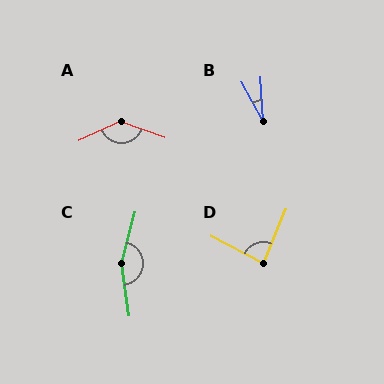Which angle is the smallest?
B, at approximately 25 degrees.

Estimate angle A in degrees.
Approximately 135 degrees.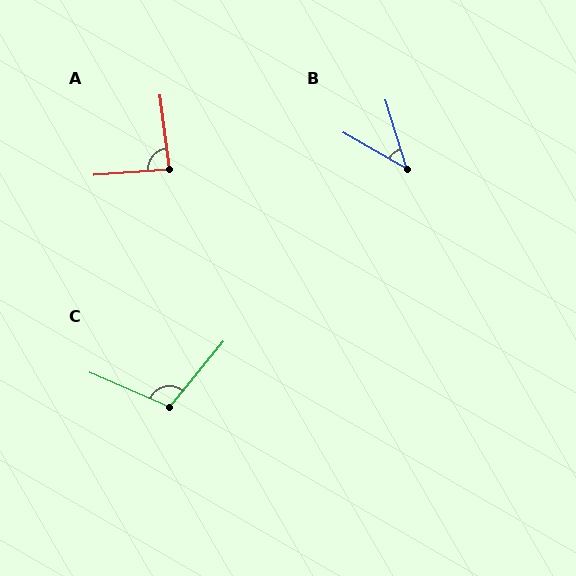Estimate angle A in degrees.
Approximately 87 degrees.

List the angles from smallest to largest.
B (43°), A (87°), C (106°).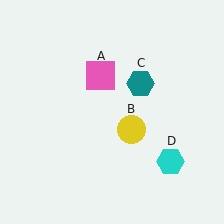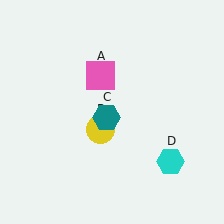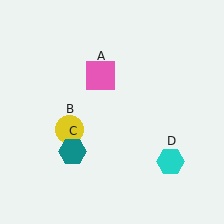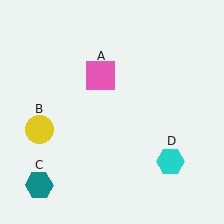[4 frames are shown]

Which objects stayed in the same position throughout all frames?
Pink square (object A) and cyan hexagon (object D) remained stationary.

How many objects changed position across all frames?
2 objects changed position: yellow circle (object B), teal hexagon (object C).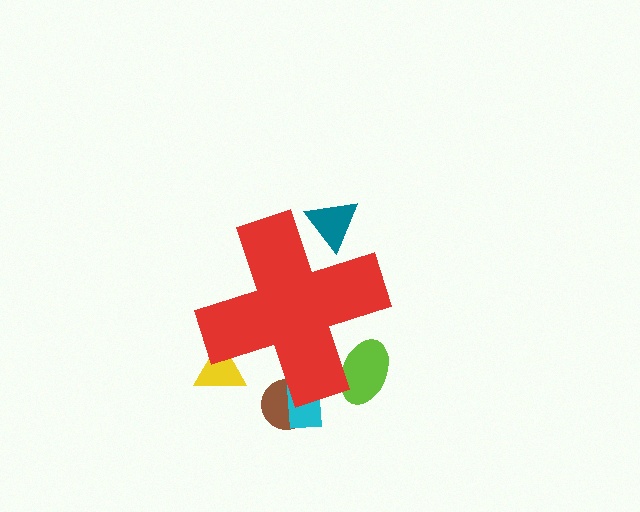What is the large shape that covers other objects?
A red cross.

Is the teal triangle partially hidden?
Yes, the teal triangle is partially hidden behind the red cross.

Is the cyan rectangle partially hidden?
Yes, the cyan rectangle is partially hidden behind the red cross.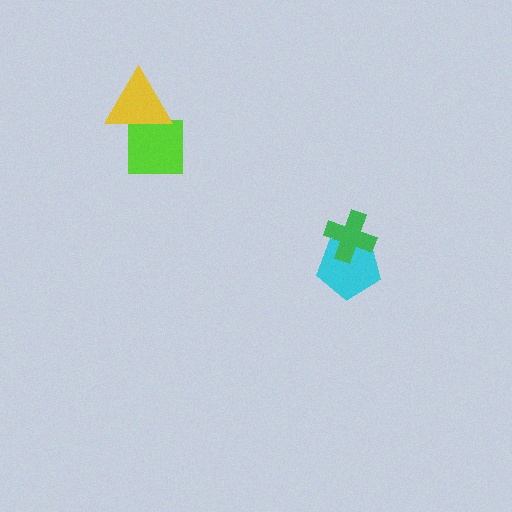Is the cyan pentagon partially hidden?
Yes, it is partially covered by another shape.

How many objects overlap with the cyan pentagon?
1 object overlaps with the cyan pentagon.